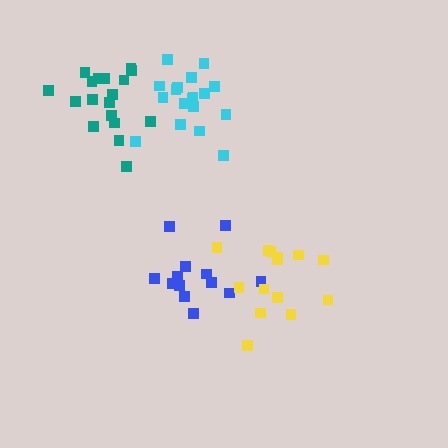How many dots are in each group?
Group 1: 13 dots, Group 2: 18 dots, Group 3: 14 dots, Group 4: 18 dots (63 total).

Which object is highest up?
The teal cluster is topmost.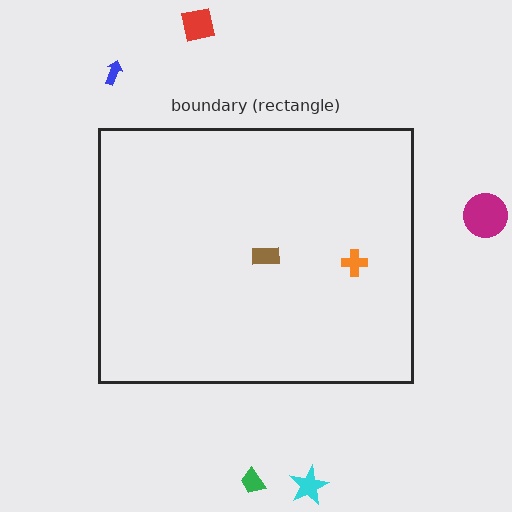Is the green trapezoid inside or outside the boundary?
Outside.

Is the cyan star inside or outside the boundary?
Outside.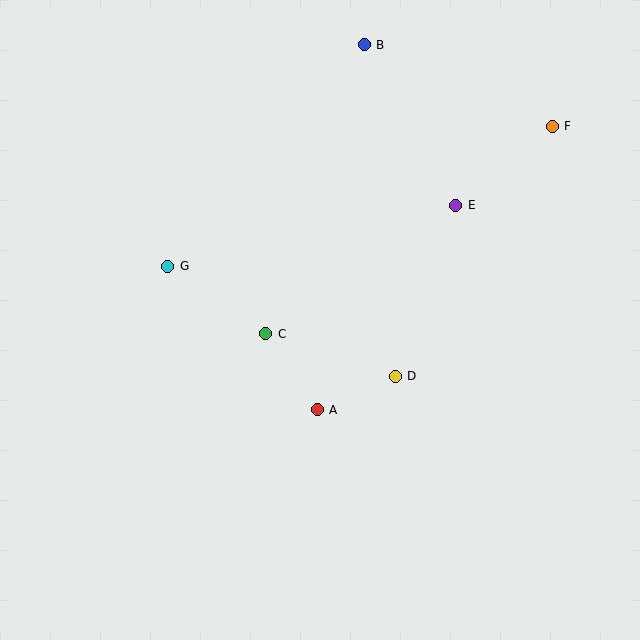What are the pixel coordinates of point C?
Point C is at (266, 334).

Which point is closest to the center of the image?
Point C at (266, 334) is closest to the center.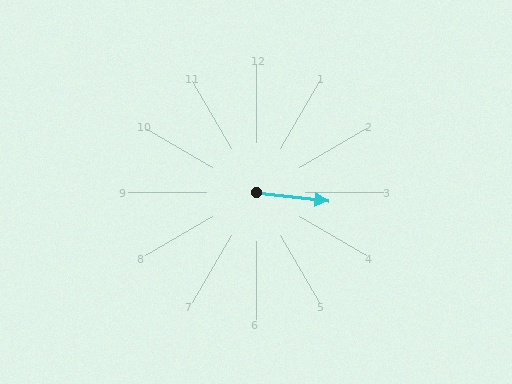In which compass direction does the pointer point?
East.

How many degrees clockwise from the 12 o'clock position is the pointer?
Approximately 97 degrees.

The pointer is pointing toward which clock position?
Roughly 3 o'clock.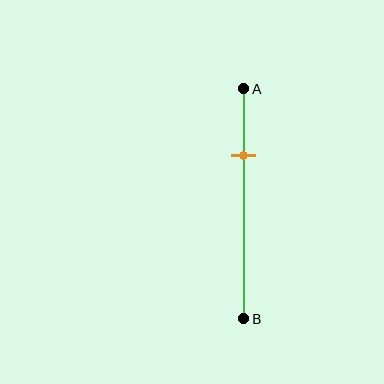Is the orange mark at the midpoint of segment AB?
No, the mark is at about 30% from A, not at the 50% midpoint.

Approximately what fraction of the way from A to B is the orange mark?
The orange mark is approximately 30% of the way from A to B.